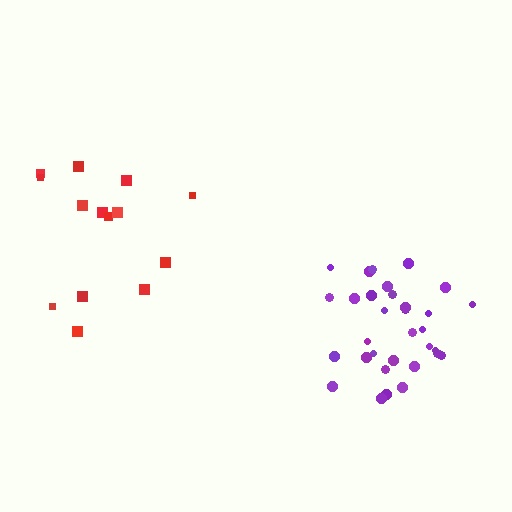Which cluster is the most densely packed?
Purple.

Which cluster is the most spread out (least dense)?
Red.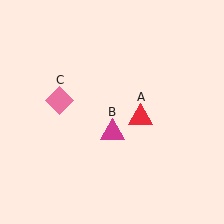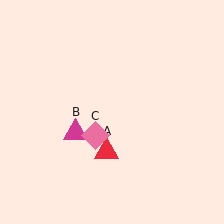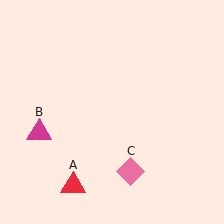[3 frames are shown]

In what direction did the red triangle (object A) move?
The red triangle (object A) moved down and to the left.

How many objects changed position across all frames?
3 objects changed position: red triangle (object A), magenta triangle (object B), pink diamond (object C).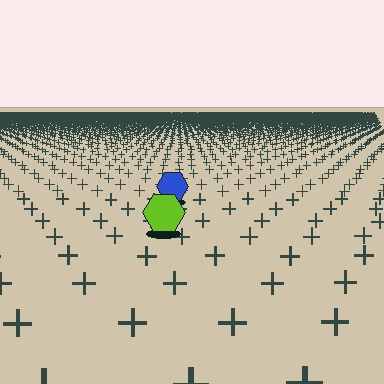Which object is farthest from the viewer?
The blue hexagon is farthest from the viewer. It appears smaller and the ground texture around it is denser.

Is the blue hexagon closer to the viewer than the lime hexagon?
No. The lime hexagon is closer — you can tell from the texture gradient: the ground texture is coarser near it.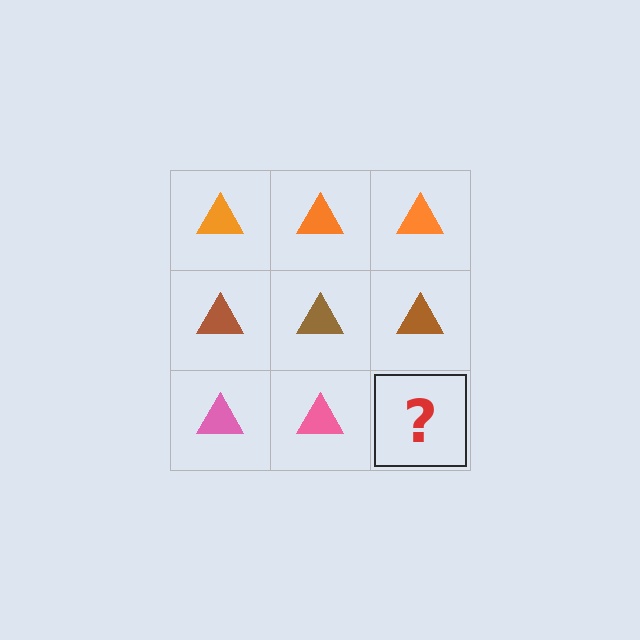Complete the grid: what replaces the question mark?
The question mark should be replaced with a pink triangle.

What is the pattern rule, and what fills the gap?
The rule is that each row has a consistent color. The gap should be filled with a pink triangle.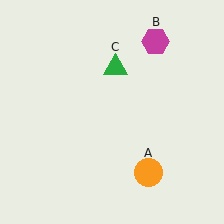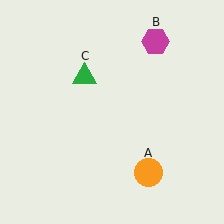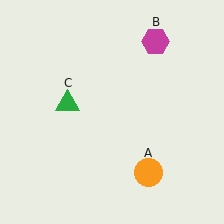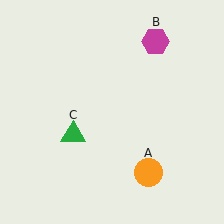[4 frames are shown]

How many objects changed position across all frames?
1 object changed position: green triangle (object C).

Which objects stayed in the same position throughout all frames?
Orange circle (object A) and magenta hexagon (object B) remained stationary.